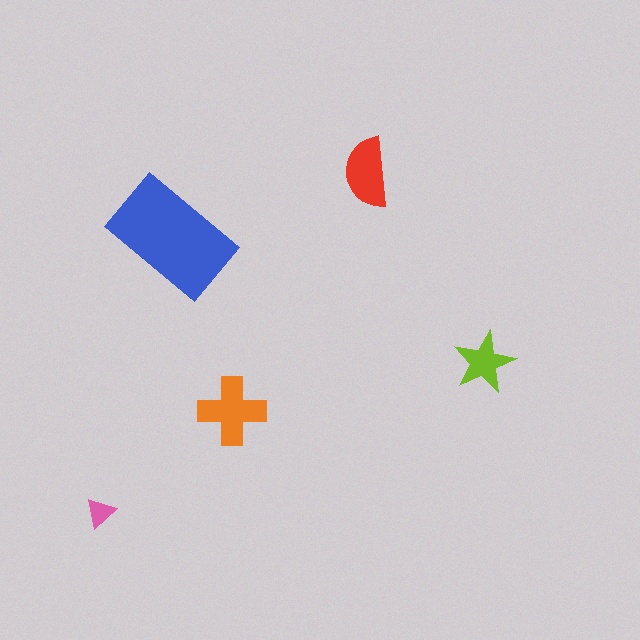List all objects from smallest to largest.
The pink triangle, the lime star, the red semicircle, the orange cross, the blue rectangle.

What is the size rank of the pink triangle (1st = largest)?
5th.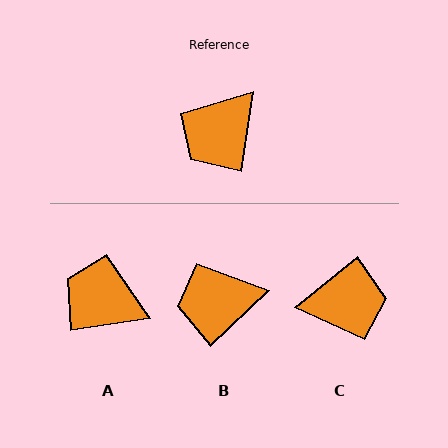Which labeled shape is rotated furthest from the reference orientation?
C, about 138 degrees away.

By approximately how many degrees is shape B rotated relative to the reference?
Approximately 37 degrees clockwise.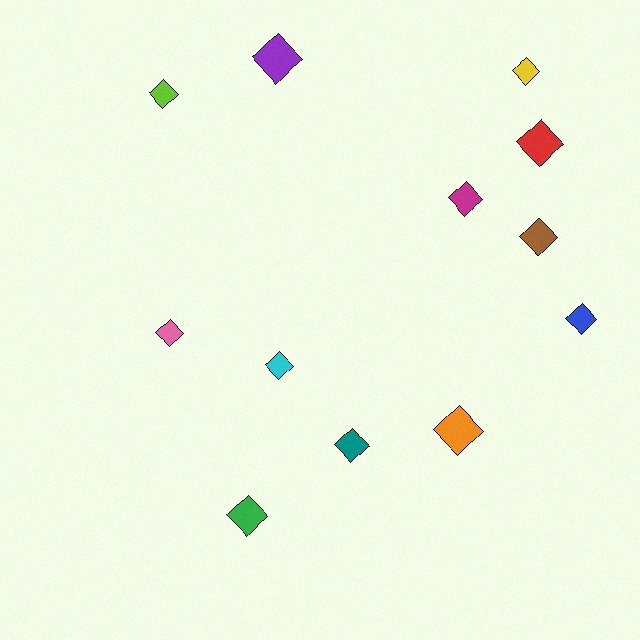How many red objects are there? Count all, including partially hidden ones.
There is 1 red object.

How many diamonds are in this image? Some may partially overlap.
There are 12 diamonds.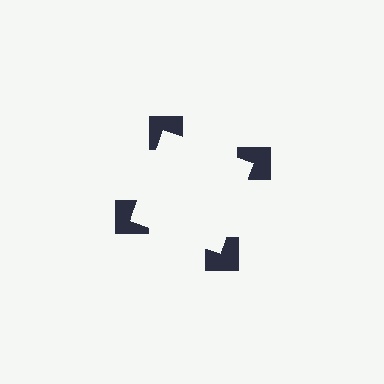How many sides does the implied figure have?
4 sides.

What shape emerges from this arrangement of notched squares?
An illusory square — its edges are inferred from the aligned wedge cuts in the notched squares, not physically drawn.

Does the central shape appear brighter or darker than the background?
It typically appears slightly brighter than the background, even though no actual brightness change is drawn.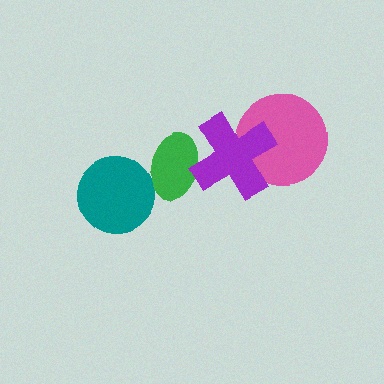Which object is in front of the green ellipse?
The purple cross is in front of the green ellipse.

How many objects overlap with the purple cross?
2 objects overlap with the purple cross.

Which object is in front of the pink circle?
The purple cross is in front of the pink circle.